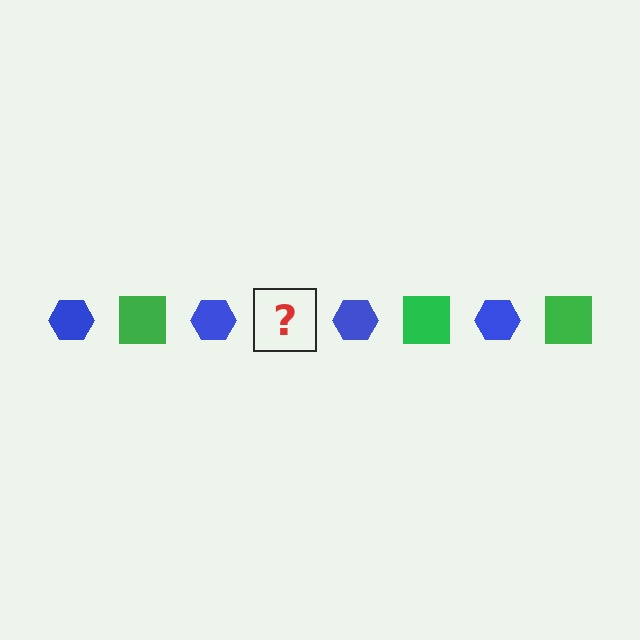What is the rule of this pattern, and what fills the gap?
The rule is that the pattern alternates between blue hexagon and green square. The gap should be filled with a green square.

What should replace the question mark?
The question mark should be replaced with a green square.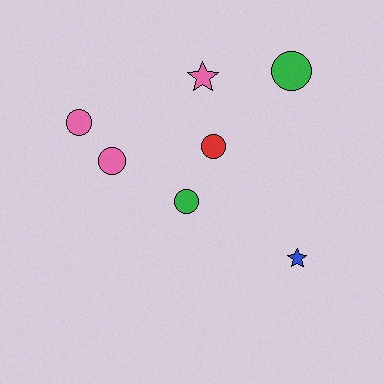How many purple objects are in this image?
There are no purple objects.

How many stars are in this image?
There are 2 stars.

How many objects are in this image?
There are 7 objects.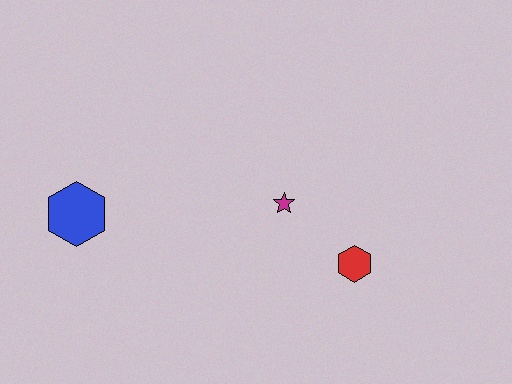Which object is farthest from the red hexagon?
The blue hexagon is farthest from the red hexagon.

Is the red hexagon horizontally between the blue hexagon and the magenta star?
No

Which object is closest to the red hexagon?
The magenta star is closest to the red hexagon.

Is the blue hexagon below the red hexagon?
No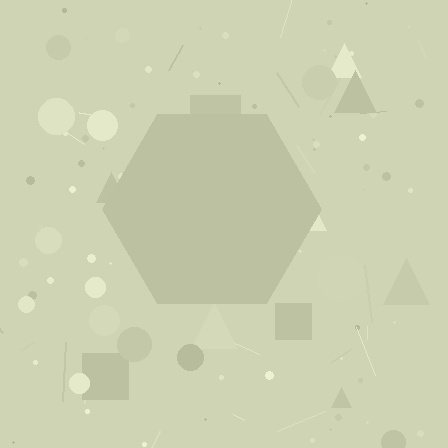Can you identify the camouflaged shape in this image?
The camouflaged shape is a hexagon.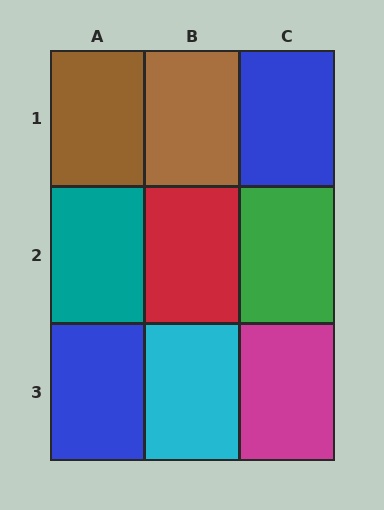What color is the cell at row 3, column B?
Cyan.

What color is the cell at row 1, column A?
Brown.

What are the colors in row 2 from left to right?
Teal, red, green.